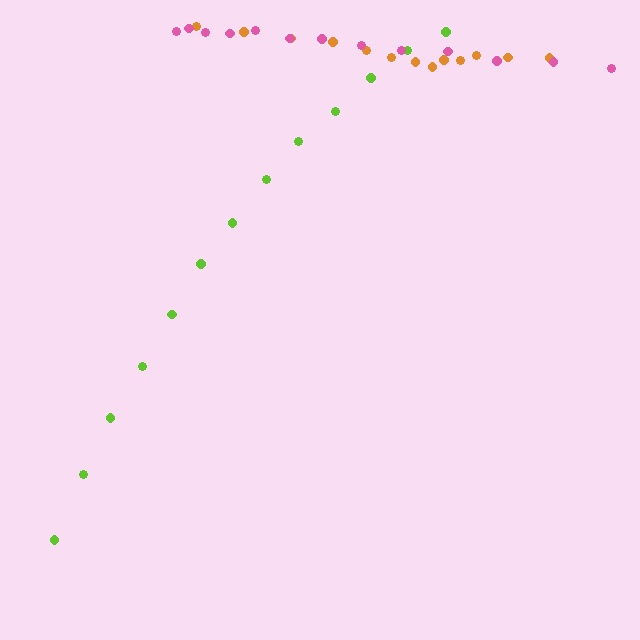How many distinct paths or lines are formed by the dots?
There are 3 distinct paths.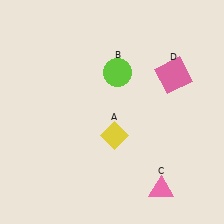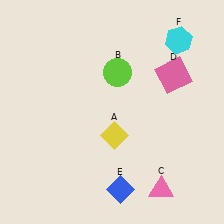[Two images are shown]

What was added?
A blue diamond (E), a cyan hexagon (F) were added in Image 2.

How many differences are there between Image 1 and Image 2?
There are 2 differences between the two images.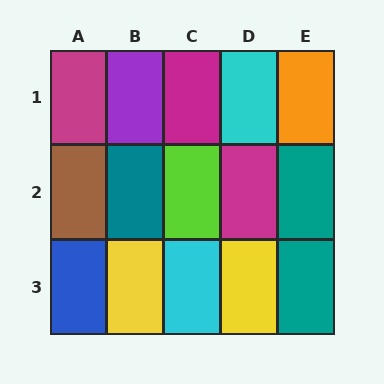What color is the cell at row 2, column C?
Lime.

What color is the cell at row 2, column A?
Brown.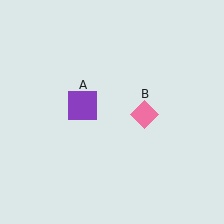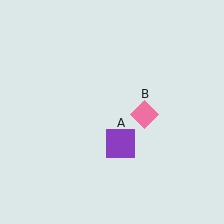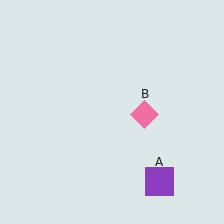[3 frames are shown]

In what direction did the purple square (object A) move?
The purple square (object A) moved down and to the right.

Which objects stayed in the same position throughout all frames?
Pink diamond (object B) remained stationary.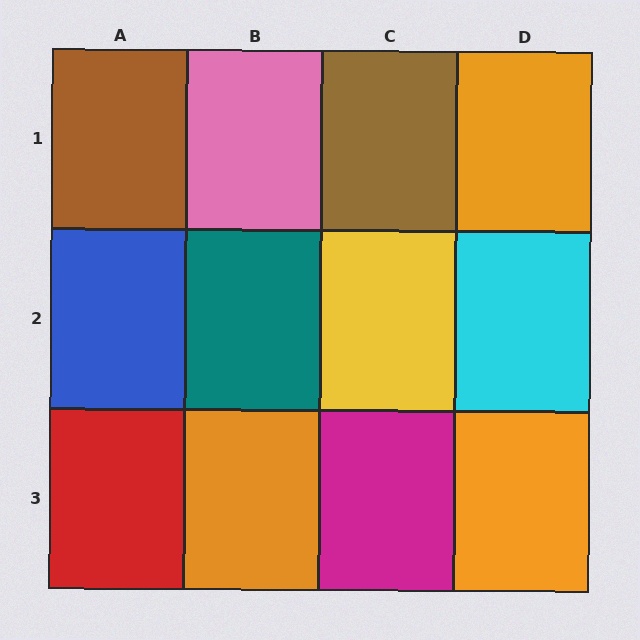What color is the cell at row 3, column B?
Orange.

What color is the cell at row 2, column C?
Yellow.